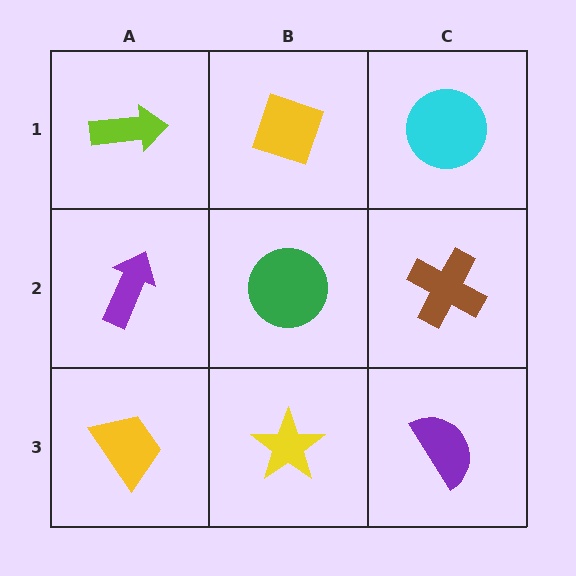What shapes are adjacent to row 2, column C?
A cyan circle (row 1, column C), a purple semicircle (row 3, column C), a green circle (row 2, column B).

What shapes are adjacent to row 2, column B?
A yellow diamond (row 1, column B), a yellow star (row 3, column B), a purple arrow (row 2, column A), a brown cross (row 2, column C).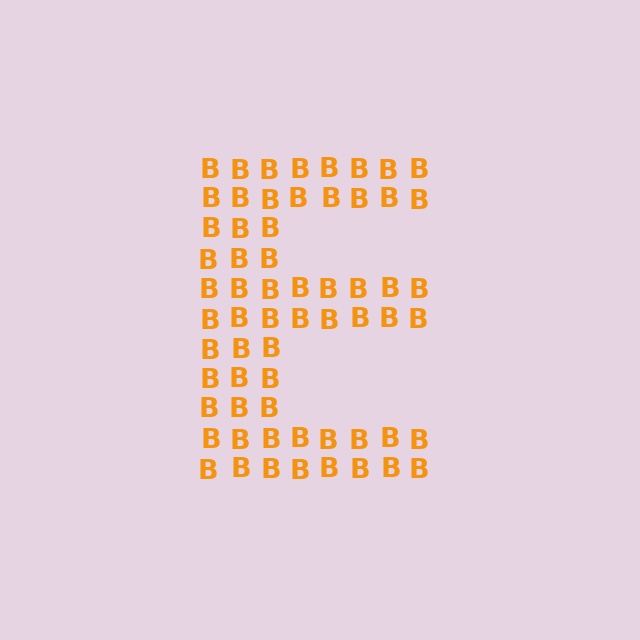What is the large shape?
The large shape is the letter E.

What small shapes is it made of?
It is made of small letter B's.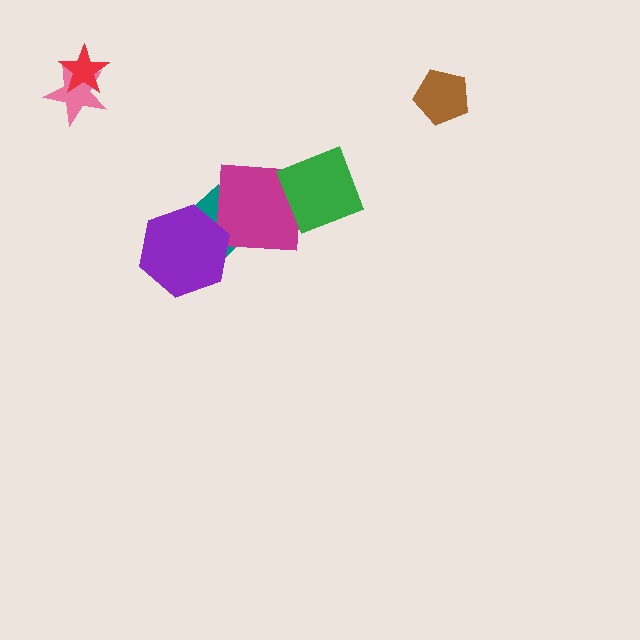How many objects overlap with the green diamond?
1 object overlaps with the green diamond.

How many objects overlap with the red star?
1 object overlaps with the red star.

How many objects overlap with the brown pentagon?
0 objects overlap with the brown pentagon.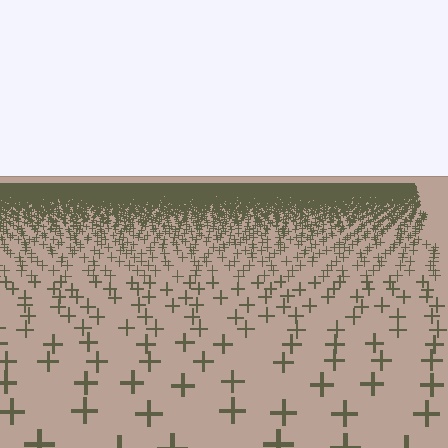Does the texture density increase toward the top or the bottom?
Density increases toward the top.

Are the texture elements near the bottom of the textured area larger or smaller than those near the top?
Larger. Near the bottom, elements are closer to the viewer and appear at a bigger on-screen size.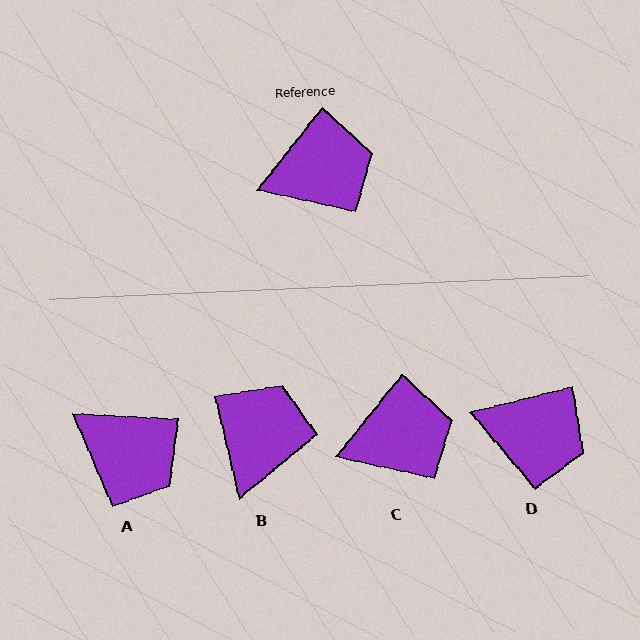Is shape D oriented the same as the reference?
No, it is off by about 38 degrees.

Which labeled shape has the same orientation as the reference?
C.